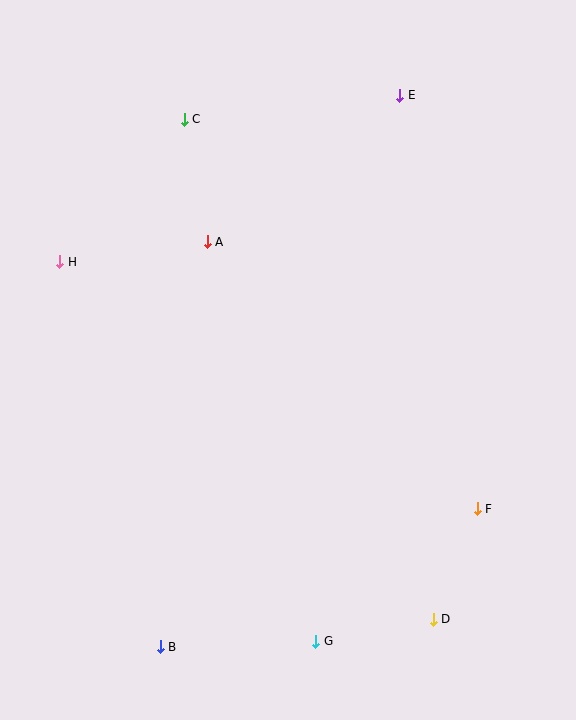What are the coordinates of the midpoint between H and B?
The midpoint between H and B is at (110, 454).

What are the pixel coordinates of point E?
Point E is at (400, 95).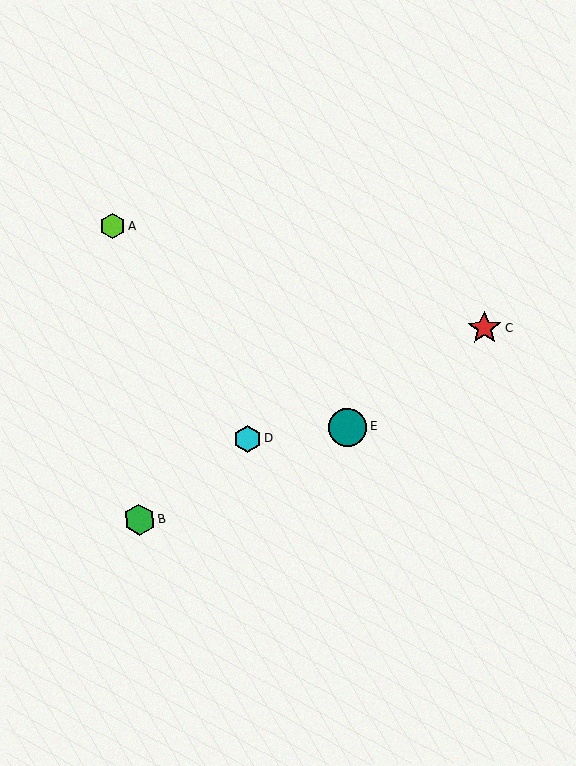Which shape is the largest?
The teal circle (labeled E) is the largest.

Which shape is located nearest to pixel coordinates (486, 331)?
The red star (labeled C) at (484, 328) is nearest to that location.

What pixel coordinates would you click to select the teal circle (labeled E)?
Click at (348, 427) to select the teal circle E.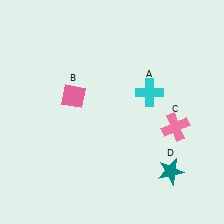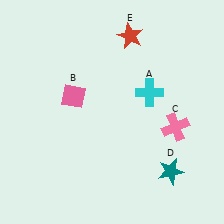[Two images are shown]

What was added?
A red star (E) was added in Image 2.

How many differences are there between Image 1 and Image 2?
There is 1 difference between the two images.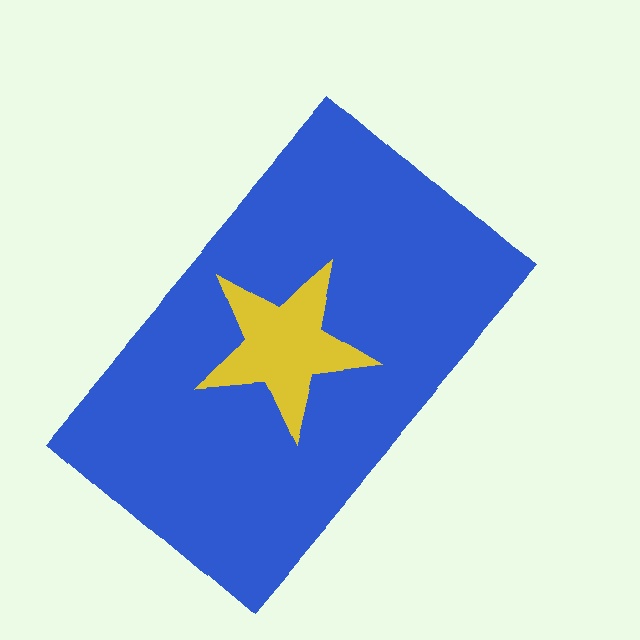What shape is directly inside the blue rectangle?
The yellow star.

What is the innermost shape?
The yellow star.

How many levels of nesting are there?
2.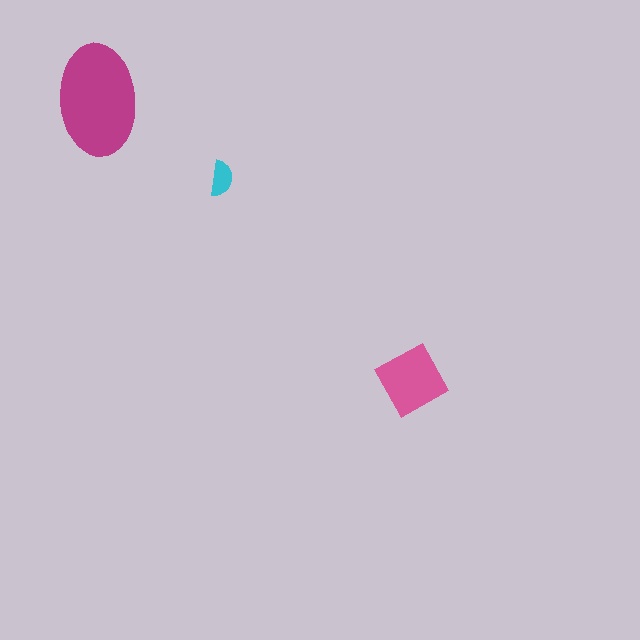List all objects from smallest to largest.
The cyan semicircle, the pink square, the magenta ellipse.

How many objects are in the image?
There are 3 objects in the image.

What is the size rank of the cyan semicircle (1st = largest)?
3rd.